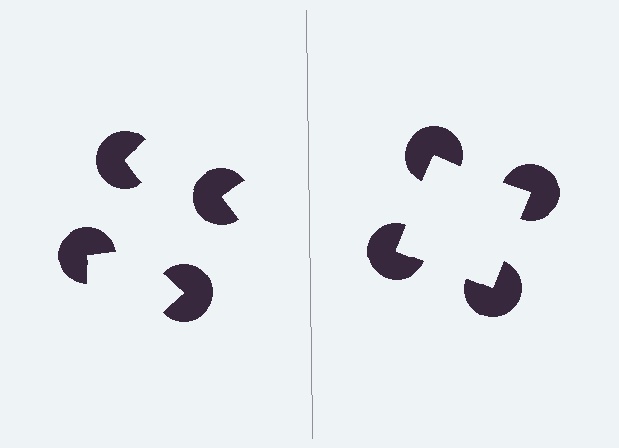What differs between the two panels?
The pac-man discs are positioned identically on both sides; only the wedge orientations differ. On the right they align to a square; on the left they are misaligned.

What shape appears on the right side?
An illusory square.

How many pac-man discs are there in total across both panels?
8 — 4 on each side.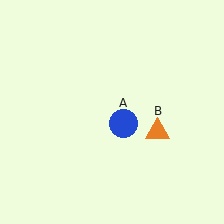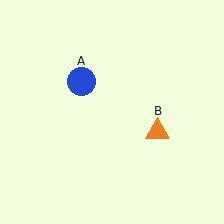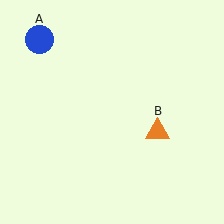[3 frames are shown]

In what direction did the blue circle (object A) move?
The blue circle (object A) moved up and to the left.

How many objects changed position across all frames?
1 object changed position: blue circle (object A).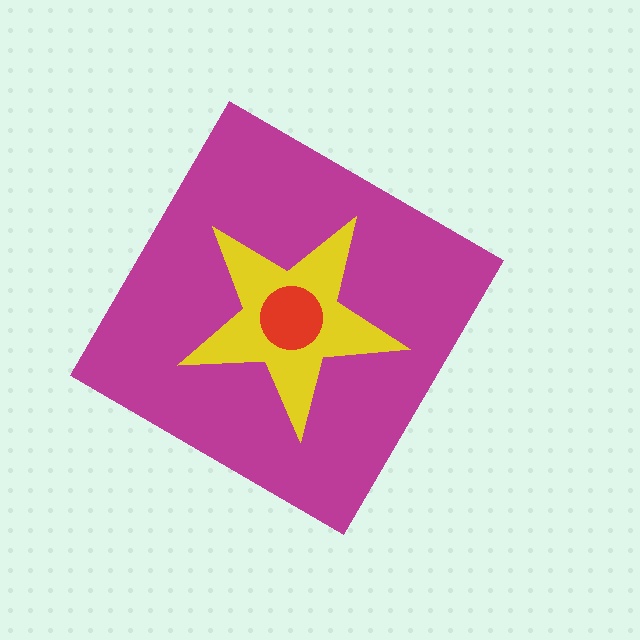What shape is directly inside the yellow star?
The red circle.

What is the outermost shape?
The magenta diamond.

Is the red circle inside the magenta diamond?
Yes.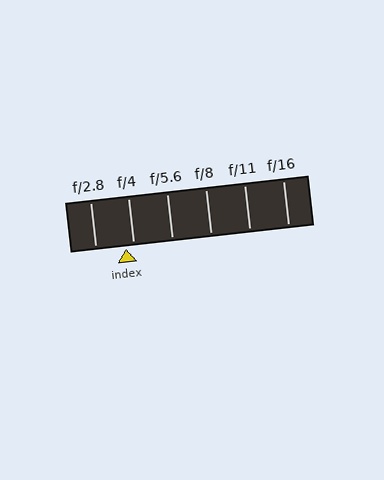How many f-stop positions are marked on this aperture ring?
There are 6 f-stop positions marked.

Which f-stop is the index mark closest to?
The index mark is closest to f/4.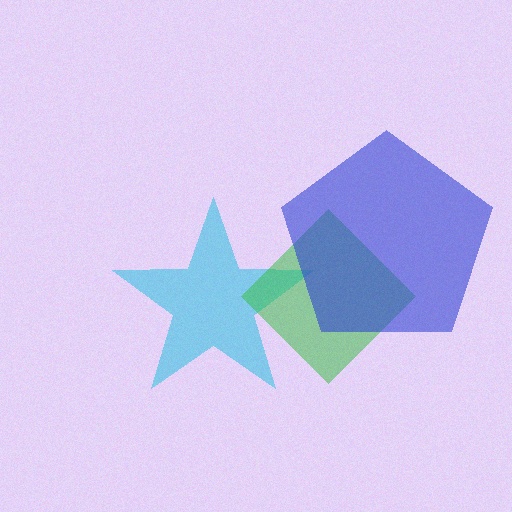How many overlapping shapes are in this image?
There are 3 overlapping shapes in the image.